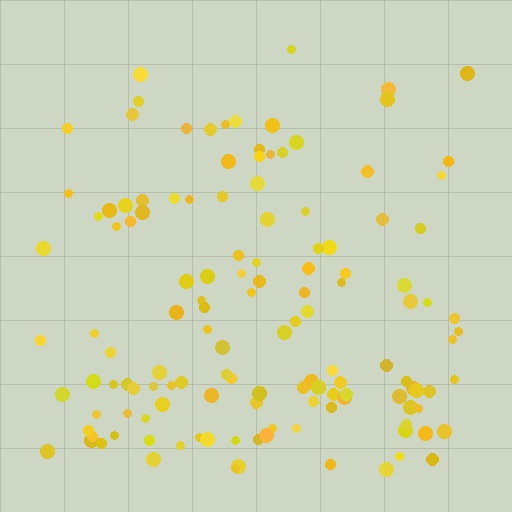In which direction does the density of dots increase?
From top to bottom, with the bottom side densest.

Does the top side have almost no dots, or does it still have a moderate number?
Still a moderate number, just noticeably fewer than the bottom.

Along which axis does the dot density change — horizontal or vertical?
Vertical.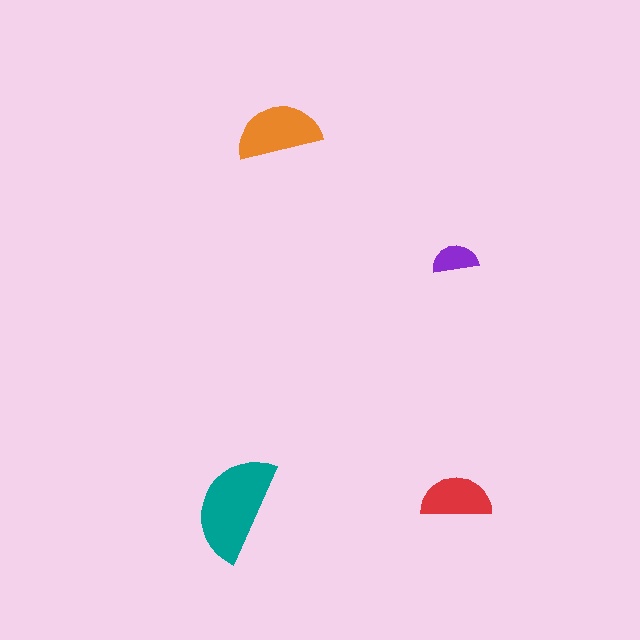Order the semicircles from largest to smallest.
the teal one, the orange one, the red one, the purple one.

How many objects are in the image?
There are 4 objects in the image.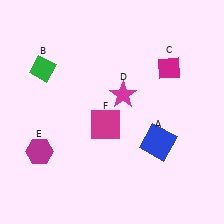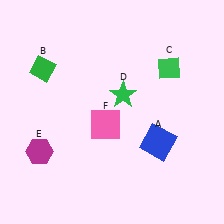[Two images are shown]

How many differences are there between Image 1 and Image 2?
There are 3 differences between the two images.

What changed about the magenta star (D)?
In Image 1, D is magenta. In Image 2, it changed to green.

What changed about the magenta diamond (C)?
In Image 1, C is magenta. In Image 2, it changed to green.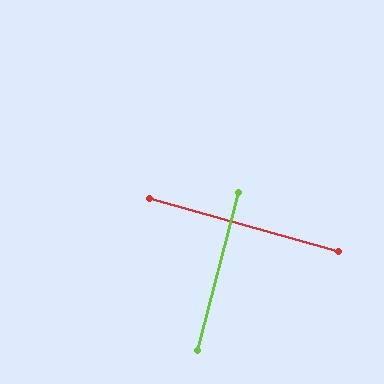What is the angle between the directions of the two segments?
Approximately 89 degrees.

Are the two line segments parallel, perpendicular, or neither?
Perpendicular — they meet at approximately 89°.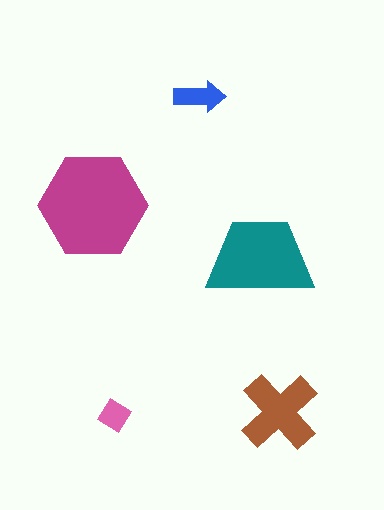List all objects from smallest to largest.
The pink diamond, the blue arrow, the brown cross, the teal trapezoid, the magenta hexagon.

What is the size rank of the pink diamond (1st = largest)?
5th.